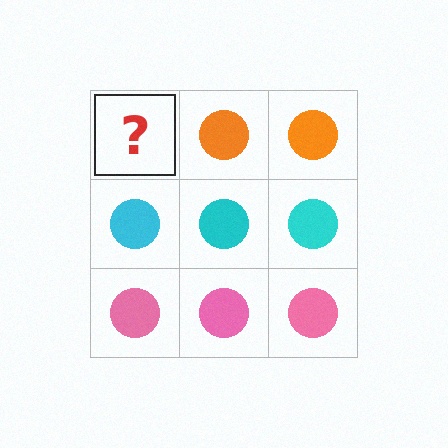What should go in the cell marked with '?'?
The missing cell should contain an orange circle.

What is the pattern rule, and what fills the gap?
The rule is that each row has a consistent color. The gap should be filled with an orange circle.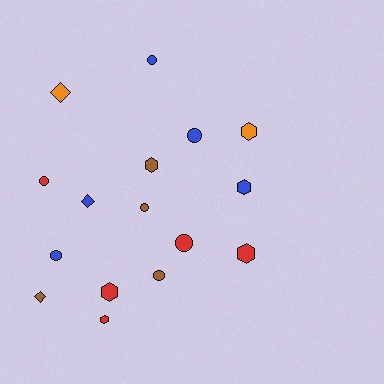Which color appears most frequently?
Red, with 5 objects.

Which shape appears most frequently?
Circle, with 7 objects.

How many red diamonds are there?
There are no red diamonds.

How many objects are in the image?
There are 16 objects.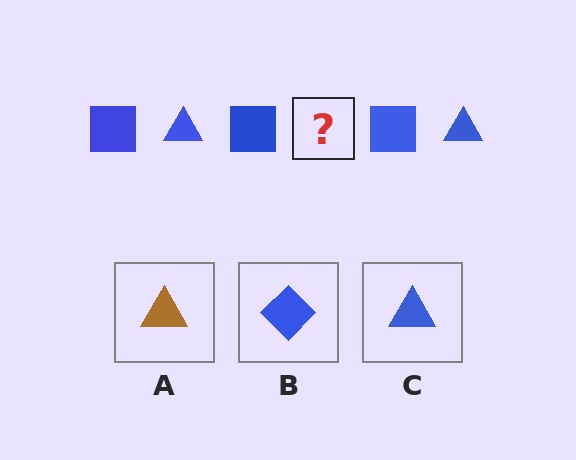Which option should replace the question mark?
Option C.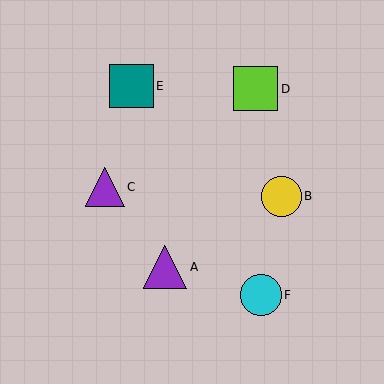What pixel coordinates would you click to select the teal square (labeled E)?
Click at (131, 86) to select the teal square E.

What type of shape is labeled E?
Shape E is a teal square.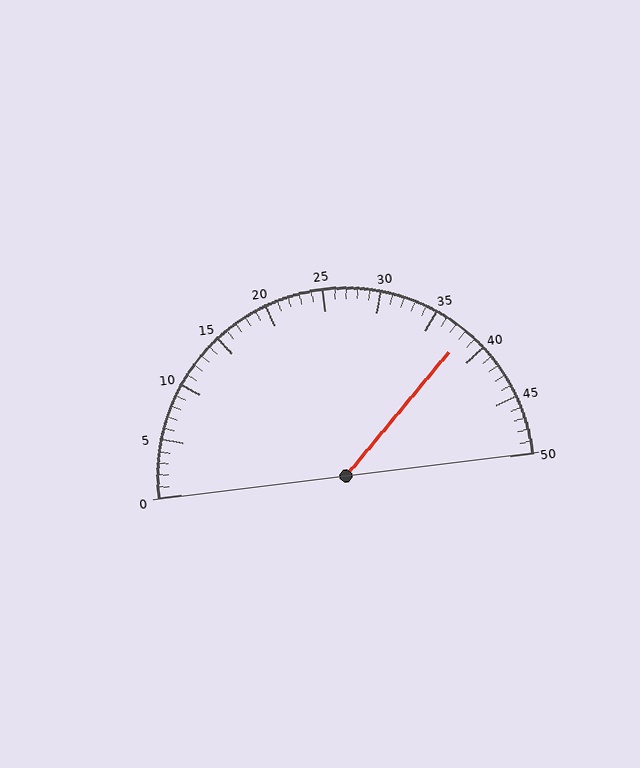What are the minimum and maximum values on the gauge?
The gauge ranges from 0 to 50.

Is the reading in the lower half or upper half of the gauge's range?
The reading is in the upper half of the range (0 to 50).